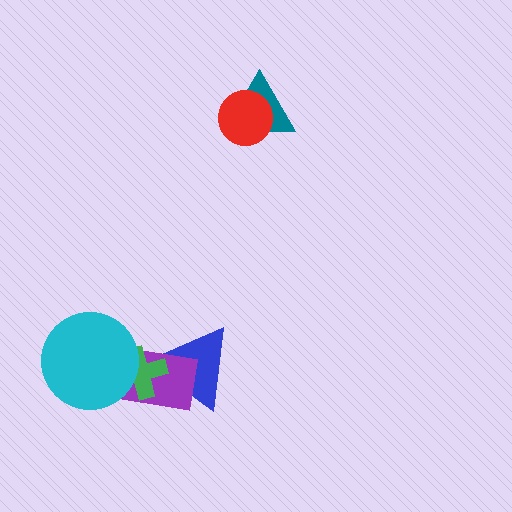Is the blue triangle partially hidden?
Yes, it is partially covered by another shape.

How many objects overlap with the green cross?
3 objects overlap with the green cross.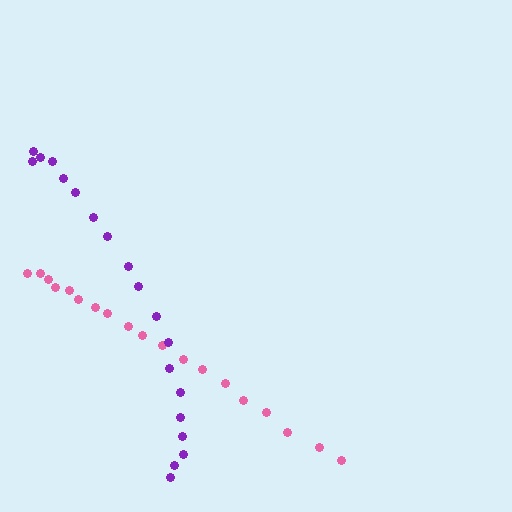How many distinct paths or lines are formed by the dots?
There are 2 distinct paths.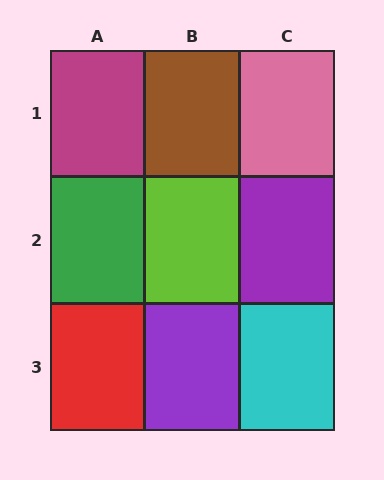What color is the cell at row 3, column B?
Purple.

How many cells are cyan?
1 cell is cyan.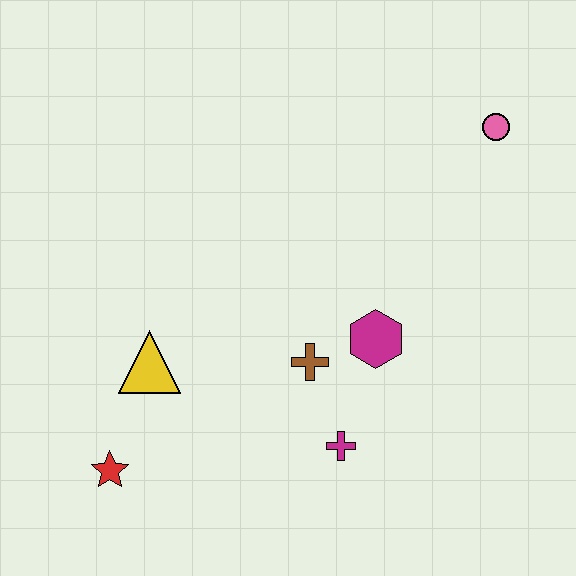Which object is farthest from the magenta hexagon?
The red star is farthest from the magenta hexagon.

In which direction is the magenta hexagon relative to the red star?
The magenta hexagon is to the right of the red star.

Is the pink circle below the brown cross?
No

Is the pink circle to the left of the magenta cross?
No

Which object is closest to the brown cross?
The magenta hexagon is closest to the brown cross.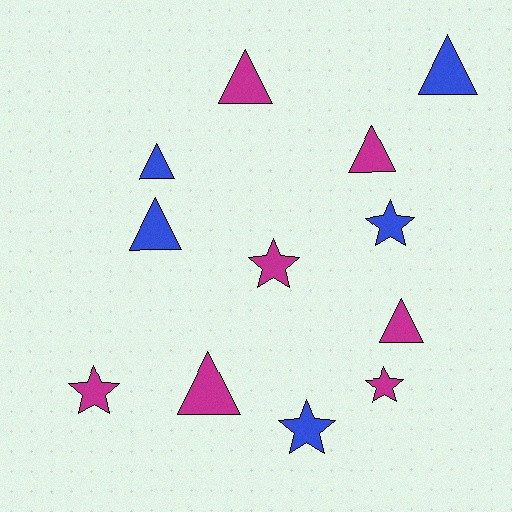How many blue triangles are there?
There are 3 blue triangles.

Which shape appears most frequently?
Triangle, with 7 objects.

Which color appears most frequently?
Magenta, with 7 objects.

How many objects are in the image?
There are 12 objects.